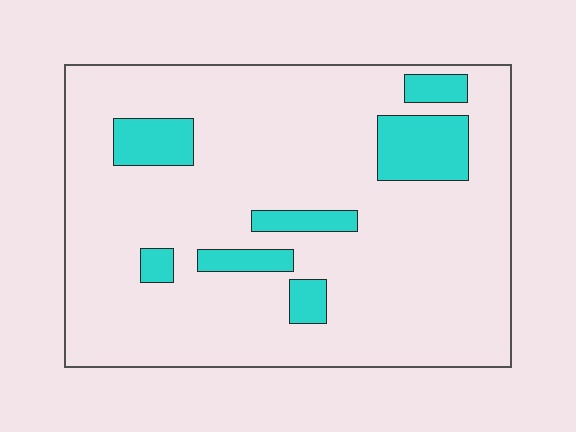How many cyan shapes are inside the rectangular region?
7.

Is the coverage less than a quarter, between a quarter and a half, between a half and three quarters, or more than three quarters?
Less than a quarter.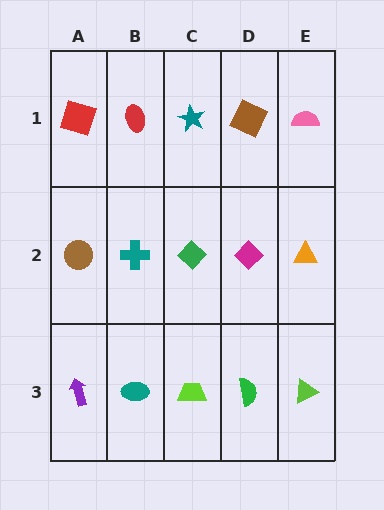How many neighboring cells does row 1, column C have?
3.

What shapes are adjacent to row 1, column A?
A brown circle (row 2, column A), a red ellipse (row 1, column B).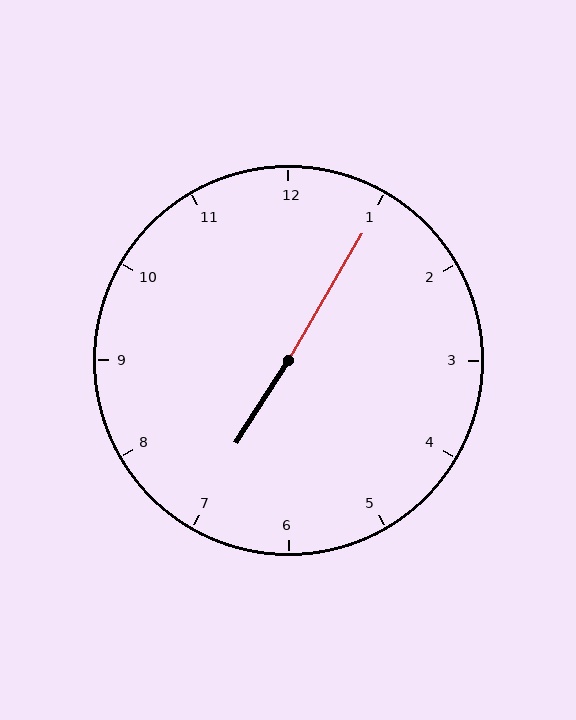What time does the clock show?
7:05.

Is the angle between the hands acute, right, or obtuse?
It is obtuse.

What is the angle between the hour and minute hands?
Approximately 178 degrees.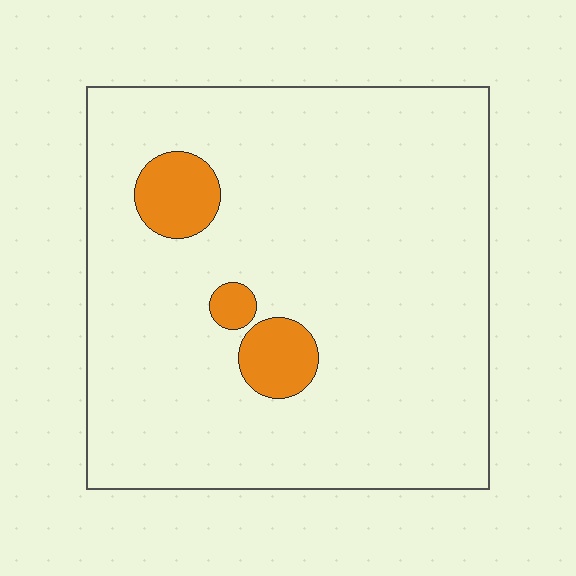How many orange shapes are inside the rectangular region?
3.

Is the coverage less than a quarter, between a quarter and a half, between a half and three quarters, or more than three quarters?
Less than a quarter.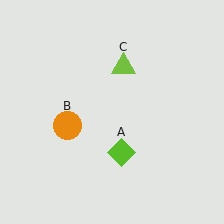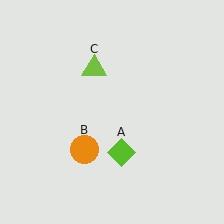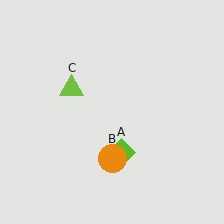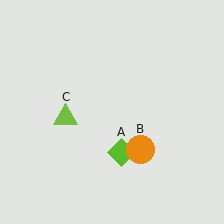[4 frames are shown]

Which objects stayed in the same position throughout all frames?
Lime diamond (object A) remained stationary.